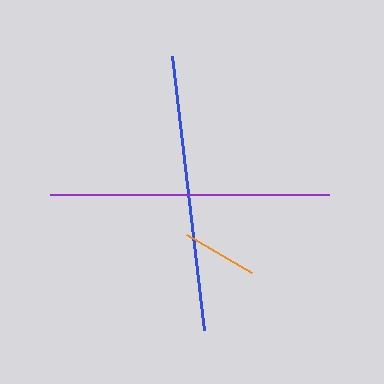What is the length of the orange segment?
The orange segment is approximately 75 pixels long.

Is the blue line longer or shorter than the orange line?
The blue line is longer than the orange line.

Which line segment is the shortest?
The orange line is the shortest at approximately 75 pixels.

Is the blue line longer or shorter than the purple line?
The purple line is longer than the blue line.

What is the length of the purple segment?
The purple segment is approximately 279 pixels long.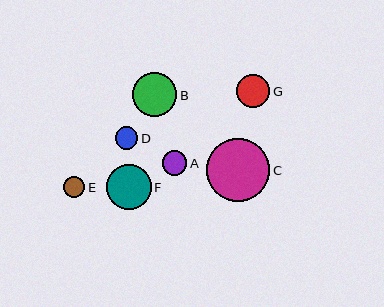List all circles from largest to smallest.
From largest to smallest: C, B, F, G, A, D, E.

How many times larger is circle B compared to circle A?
Circle B is approximately 1.8 times the size of circle A.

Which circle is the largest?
Circle C is the largest with a size of approximately 63 pixels.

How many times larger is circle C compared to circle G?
Circle C is approximately 1.9 times the size of circle G.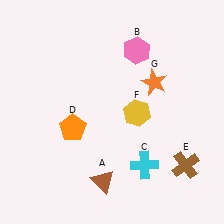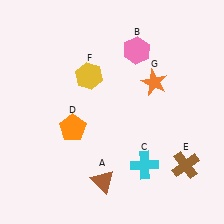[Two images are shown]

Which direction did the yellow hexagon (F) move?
The yellow hexagon (F) moved left.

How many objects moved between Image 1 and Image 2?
1 object moved between the two images.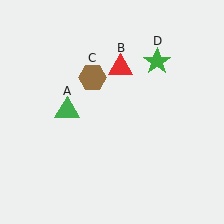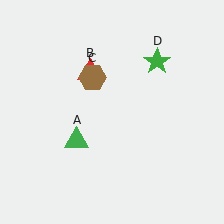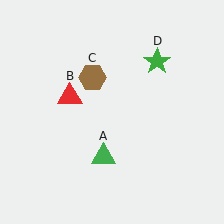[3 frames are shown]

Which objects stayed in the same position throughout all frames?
Brown hexagon (object C) and green star (object D) remained stationary.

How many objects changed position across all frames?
2 objects changed position: green triangle (object A), red triangle (object B).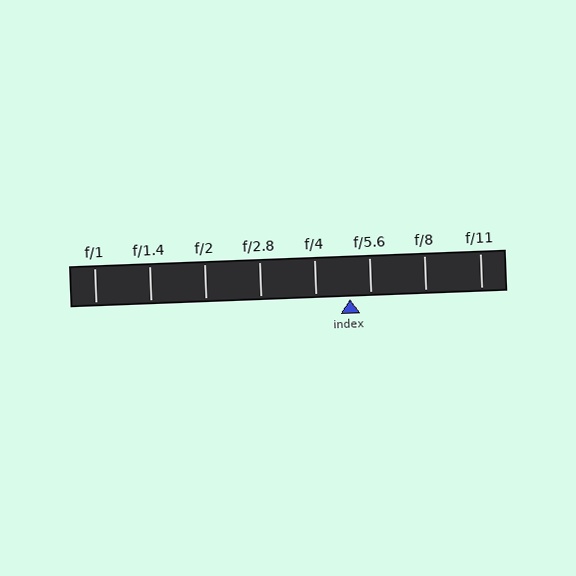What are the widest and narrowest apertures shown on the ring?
The widest aperture shown is f/1 and the narrowest is f/11.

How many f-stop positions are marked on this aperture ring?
There are 8 f-stop positions marked.